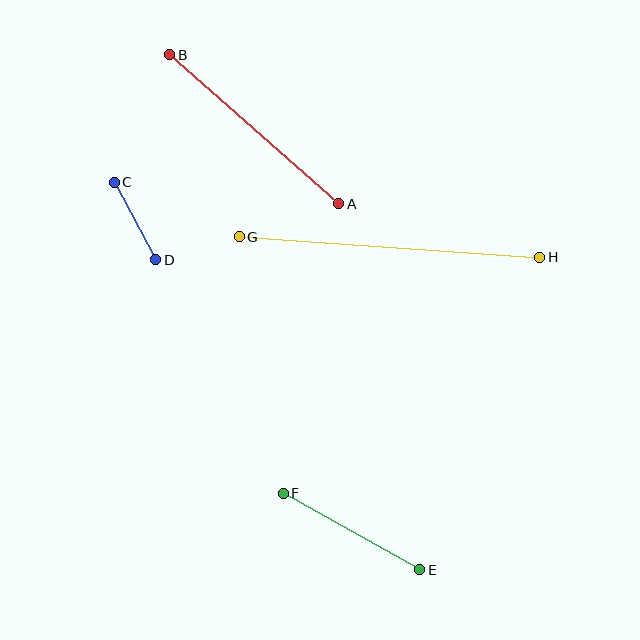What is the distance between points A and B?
The distance is approximately 226 pixels.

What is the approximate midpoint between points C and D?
The midpoint is at approximately (135, 221) pixels.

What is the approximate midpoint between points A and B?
The midpoint is at approximately (254, 129) pixels.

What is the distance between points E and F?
The distance is approximately 156 pixels.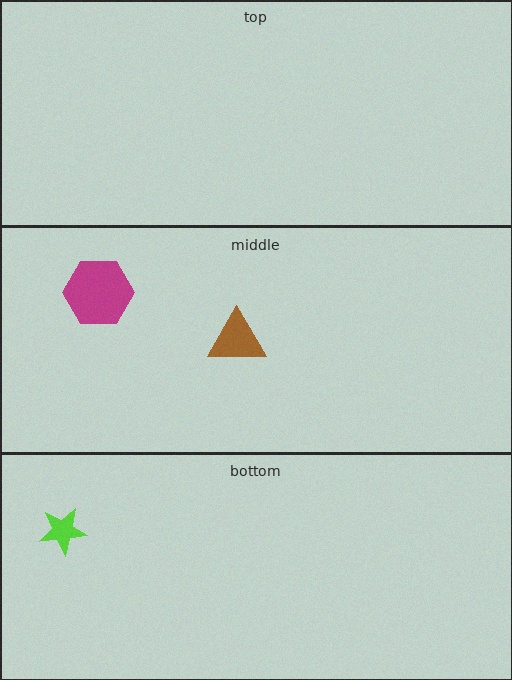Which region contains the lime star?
The bottom region.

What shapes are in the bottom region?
The lime star.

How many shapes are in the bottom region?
1.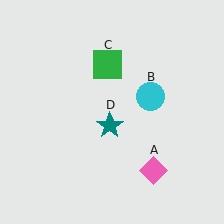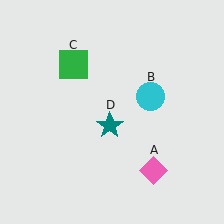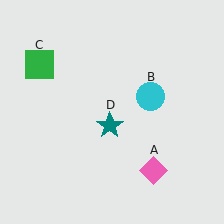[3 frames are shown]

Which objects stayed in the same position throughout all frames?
Pink diamond (object A) and cyan circle (object B) and teal star (object D) remained stationary.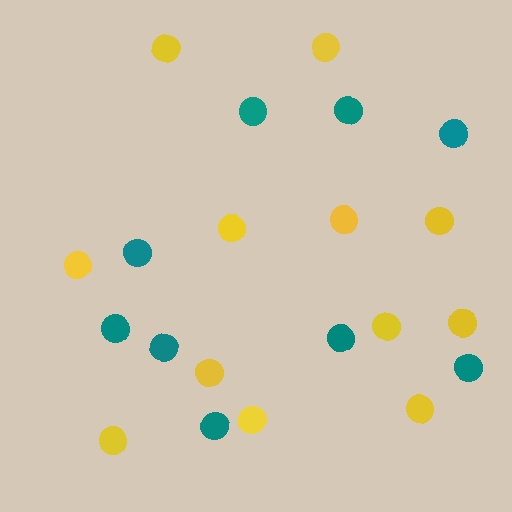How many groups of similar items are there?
There are 2 groups: one group of yellow circles (12) and one group of teal circles (9).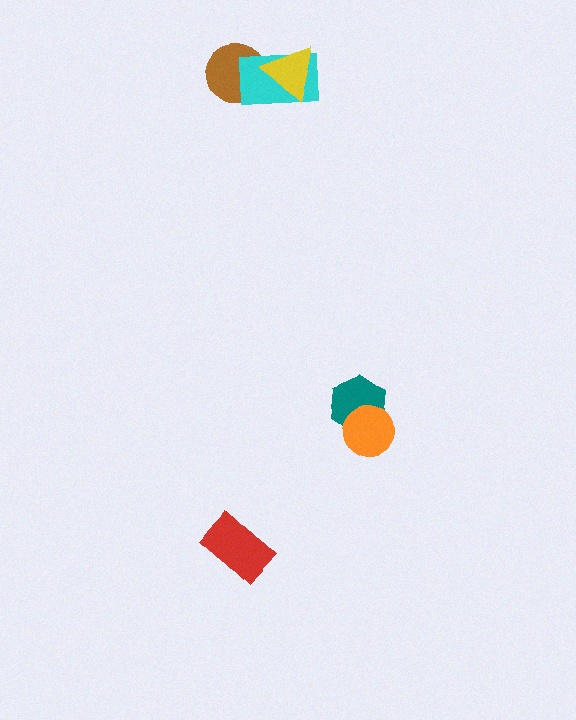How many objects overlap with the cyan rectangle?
2 objects overlap with the cyan rectangle.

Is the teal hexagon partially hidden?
Yes, it is partially covered by another shape.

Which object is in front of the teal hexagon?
The orange circle is in front of the teal hexagon.